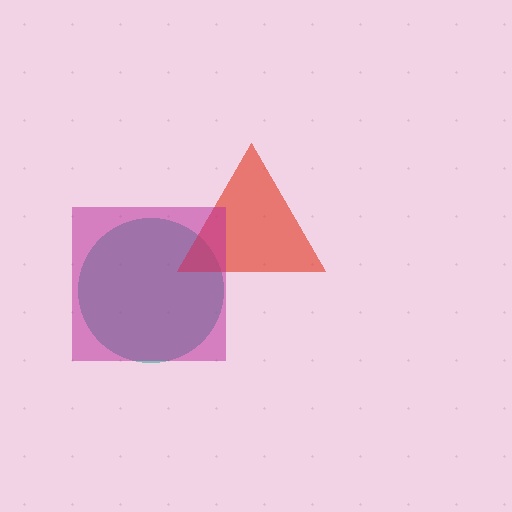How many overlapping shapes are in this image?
There are 3 overlapping shapes in the image.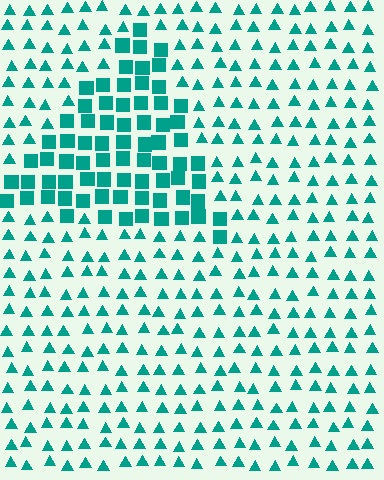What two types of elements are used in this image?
The image uses squares inside the triangle region and triangles outside it.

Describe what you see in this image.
The image is filled with small teal elements arranged in a uniform grid. A triangle-shaped region contains squares, while the surrounding area contains triangles. The boundary is defined purely by the change in element shape.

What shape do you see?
I see a triangle.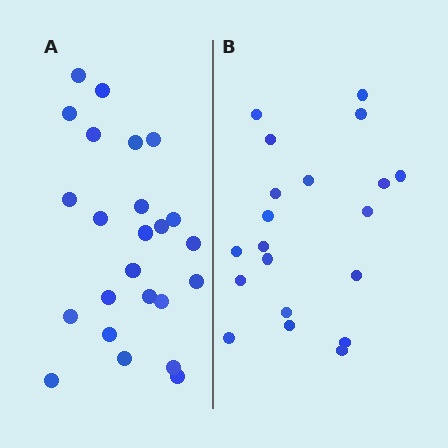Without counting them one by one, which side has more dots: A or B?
Region A (the left region) has more dots.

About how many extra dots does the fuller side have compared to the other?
Region A has about 4 more dots than region B.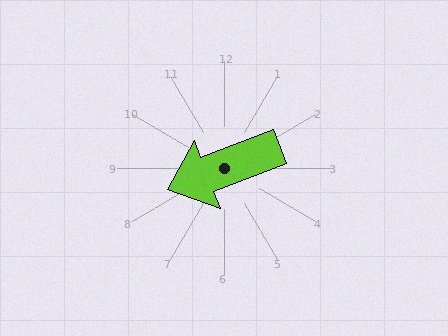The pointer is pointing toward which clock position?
Roughly 8 o'clock.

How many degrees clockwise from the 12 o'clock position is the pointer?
Approximately 249 degrees.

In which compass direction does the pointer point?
West.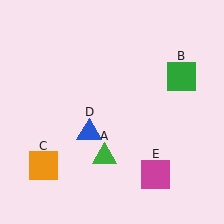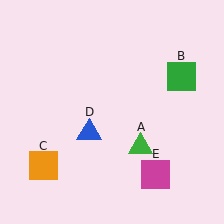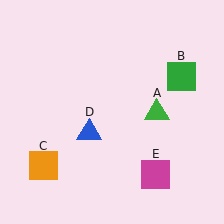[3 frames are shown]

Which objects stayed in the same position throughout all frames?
Green square (object B) and orange square (object C) and blue triangle (object D) and magenta square (object E) remained stationary.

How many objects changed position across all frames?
1 object changed position: green triangle (object A).